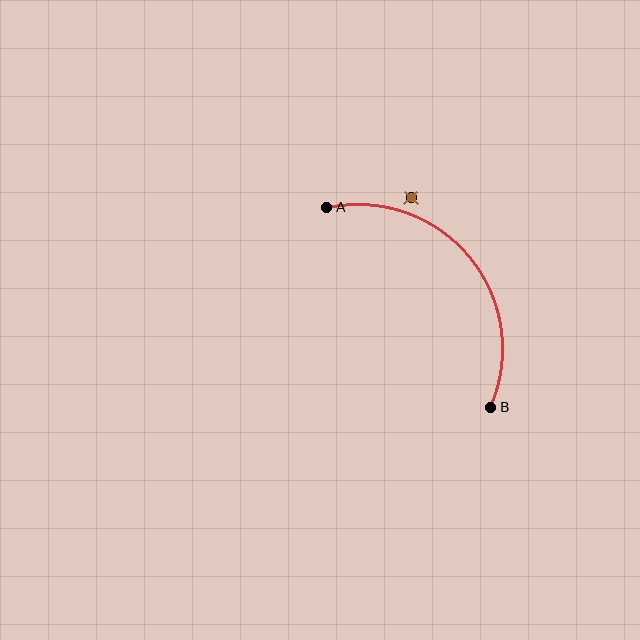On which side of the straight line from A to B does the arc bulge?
The arc bulges above and to the right of the straight line connecting A and B.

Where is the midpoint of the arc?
The arc midpoint is the point on the curve farthest from the straight line joining A and B. It sits above and to the right of that line.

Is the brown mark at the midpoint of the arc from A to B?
No — the brown mark does not lie on the arc at all. It sits slightly outside the curve.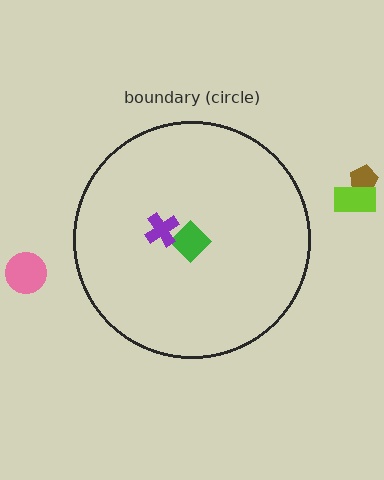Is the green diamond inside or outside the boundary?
Inside.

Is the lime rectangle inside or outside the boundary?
Outside.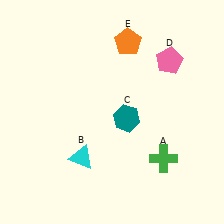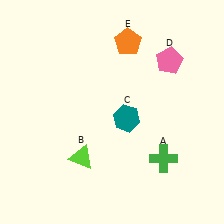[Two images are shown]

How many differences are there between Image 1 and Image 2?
There is 1 difference between the two images.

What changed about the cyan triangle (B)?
In Image 1, B is cyan. In Image 2, it changed to lime.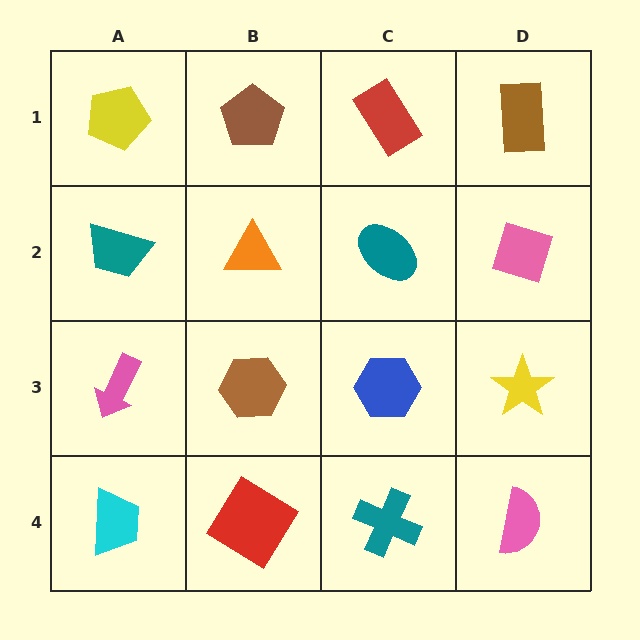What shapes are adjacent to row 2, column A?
A yellow pentagon (row 1, column A), a pink arrow (row 3, column A), an orange triangle (row 2, column B).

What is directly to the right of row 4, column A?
A red diamond.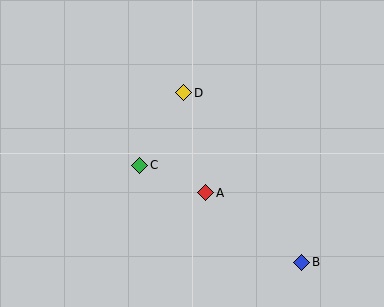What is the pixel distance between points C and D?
The distance between C and D is 85 pixels.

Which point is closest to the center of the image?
Point A at (206, 193) is closest to the center.